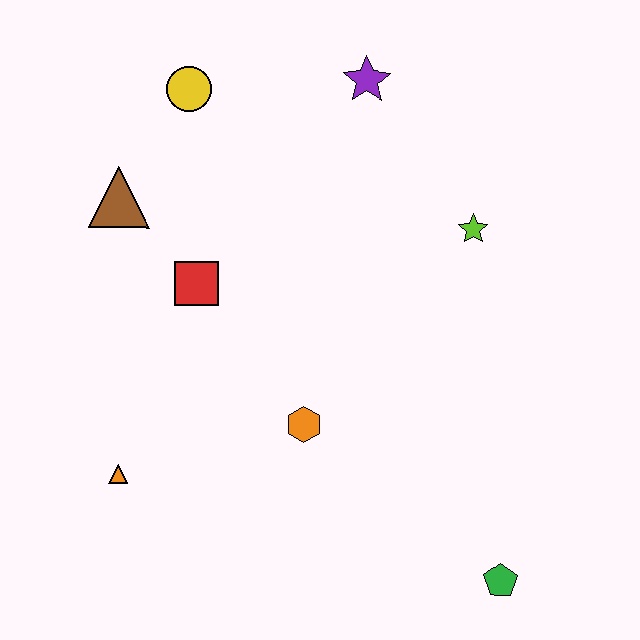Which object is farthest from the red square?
The green pentagon is farthest from the red square.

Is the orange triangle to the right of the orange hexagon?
No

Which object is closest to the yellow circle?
The brown triangle is closest to the yellow circle.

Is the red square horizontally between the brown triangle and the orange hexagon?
Yes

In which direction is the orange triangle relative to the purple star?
The orange triangle is below the purple star.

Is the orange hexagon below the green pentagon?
No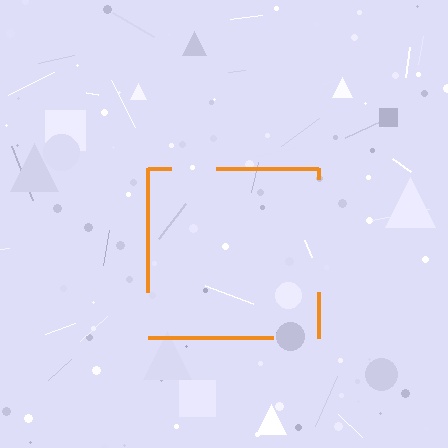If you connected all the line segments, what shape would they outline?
They would outline a square.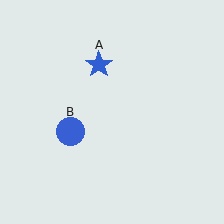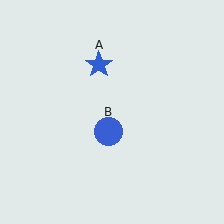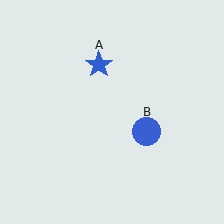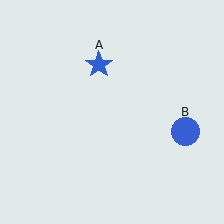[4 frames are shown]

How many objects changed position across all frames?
1 object changed position: blue circle (object B).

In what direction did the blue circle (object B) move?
The blue circle (object B) moved right.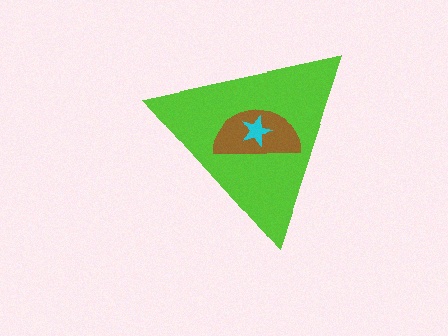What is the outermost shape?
The lime triangle.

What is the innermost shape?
The cyan star.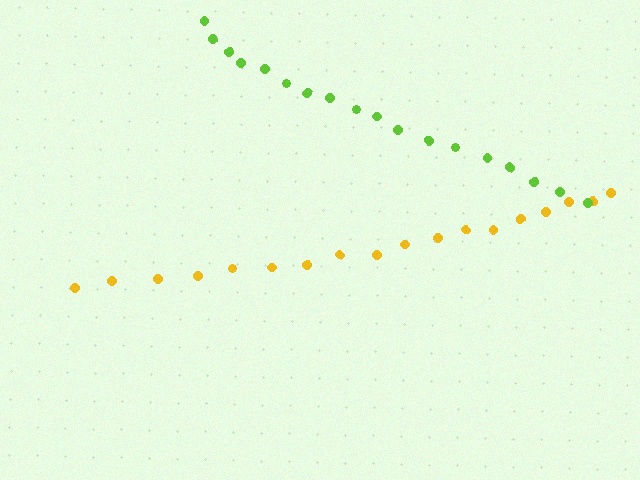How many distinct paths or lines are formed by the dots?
There are 2 distinct paths.